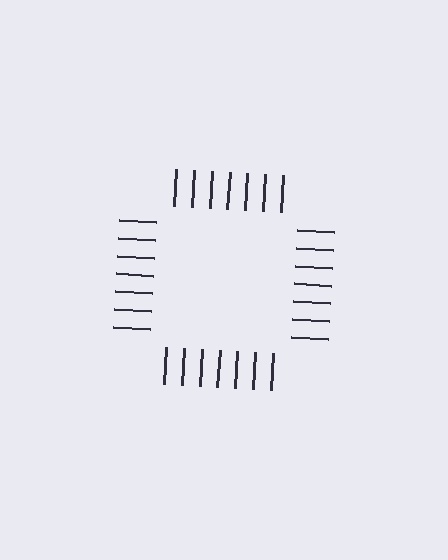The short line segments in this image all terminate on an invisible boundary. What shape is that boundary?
An illusory square — the line segments terminate on its edges but no continuous stroke is drawn.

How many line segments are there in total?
28 — 7 along each of the 4 edges.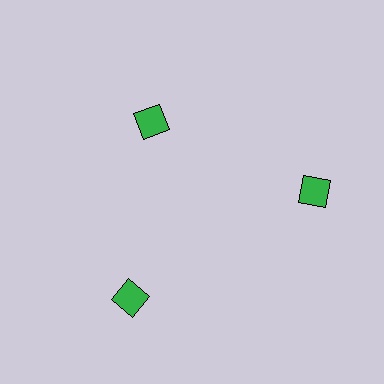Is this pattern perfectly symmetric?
No. The 3 green squares are arranged in a ring, but one element near the 11 o'clock position is pulled inward toward the center, breaking the 3-fold rotational symmetry.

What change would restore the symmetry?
The symmetry would be restored by moving it outward, back onto the ring so that all 3 squares sit at equal angles and equal distance from the center.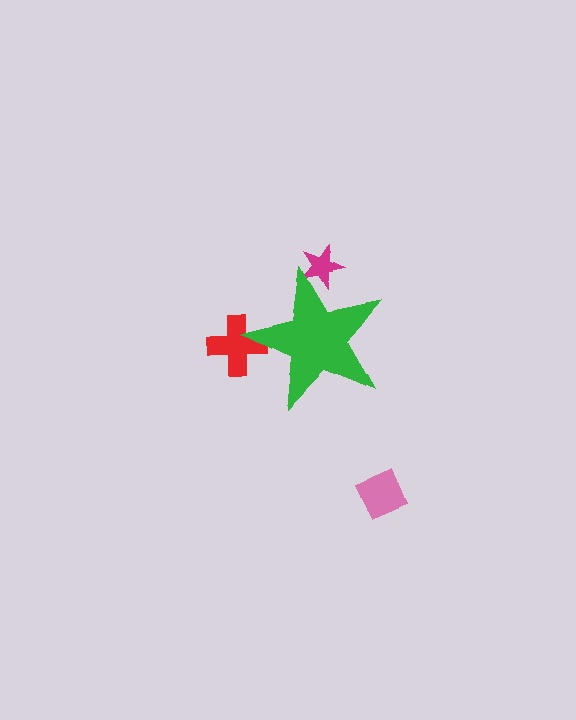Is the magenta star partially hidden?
Yes, the magenta star is partially hidden behind the green star.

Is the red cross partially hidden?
Yes, the red cross is partially hidden behind the green star.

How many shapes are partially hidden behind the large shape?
2 shapes are partially hidden.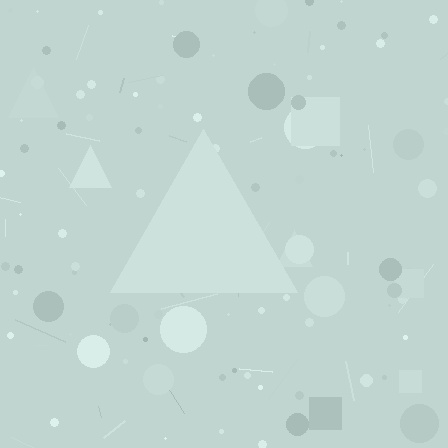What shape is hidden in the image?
A triangle is hidden in the image.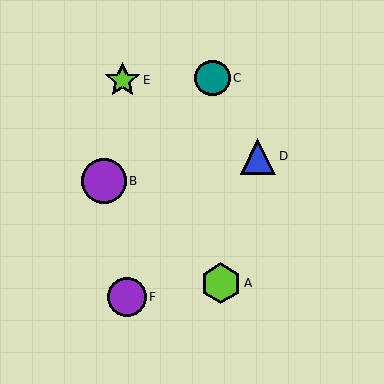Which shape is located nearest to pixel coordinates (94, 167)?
The purple circle (labeled B) at (104, 181) is nearest to that location.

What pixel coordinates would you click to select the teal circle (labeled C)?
Click at (212, 78) to select the teal circle C.